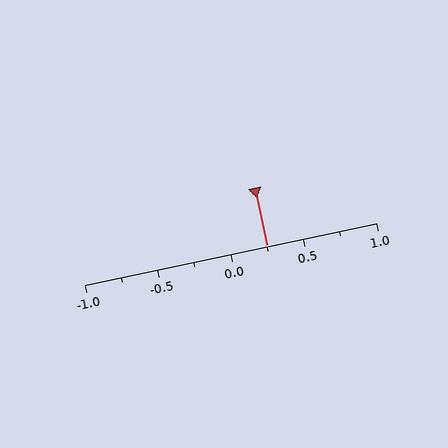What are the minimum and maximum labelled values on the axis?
The axis runs from -1.0 to 1.0.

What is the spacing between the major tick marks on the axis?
The major ticks are spaced 0.5 apart.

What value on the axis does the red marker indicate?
The marker indicates approximately 0.25.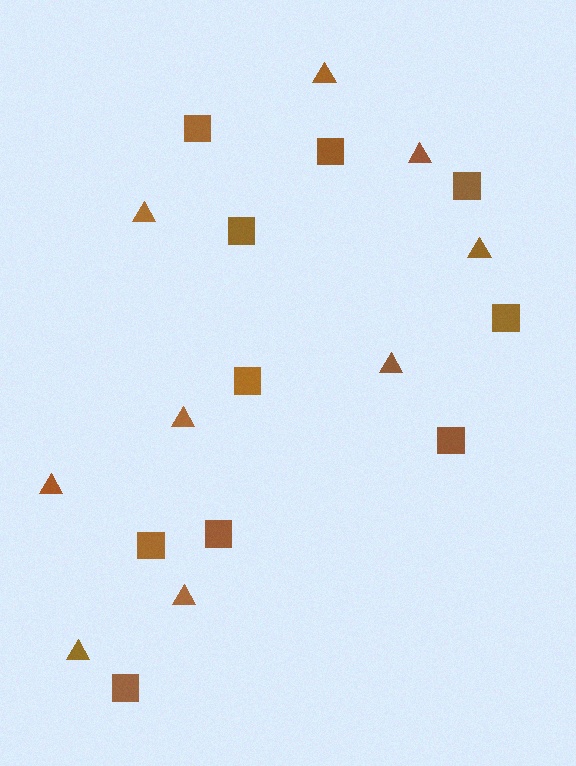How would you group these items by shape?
There are 2 groups: one group of squares (10) and one group of triangles (9).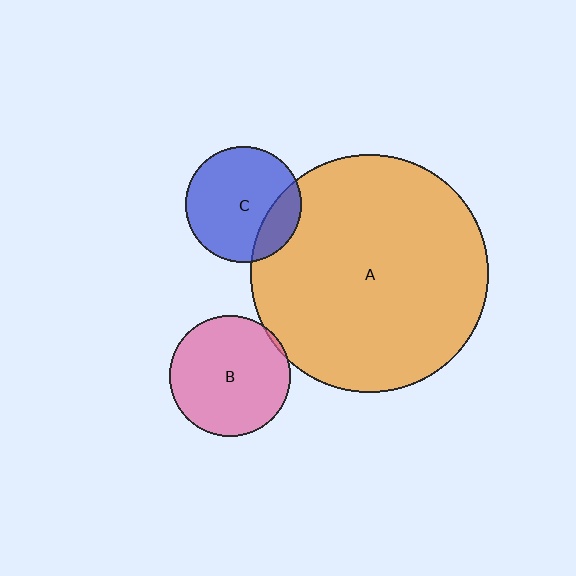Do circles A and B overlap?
Yes.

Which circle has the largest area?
Circle A (orange).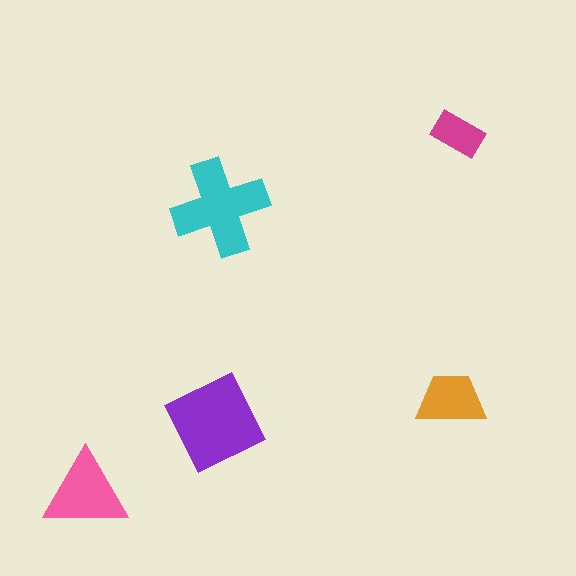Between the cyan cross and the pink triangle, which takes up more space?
The cyan cross.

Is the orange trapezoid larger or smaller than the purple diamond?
Smaller.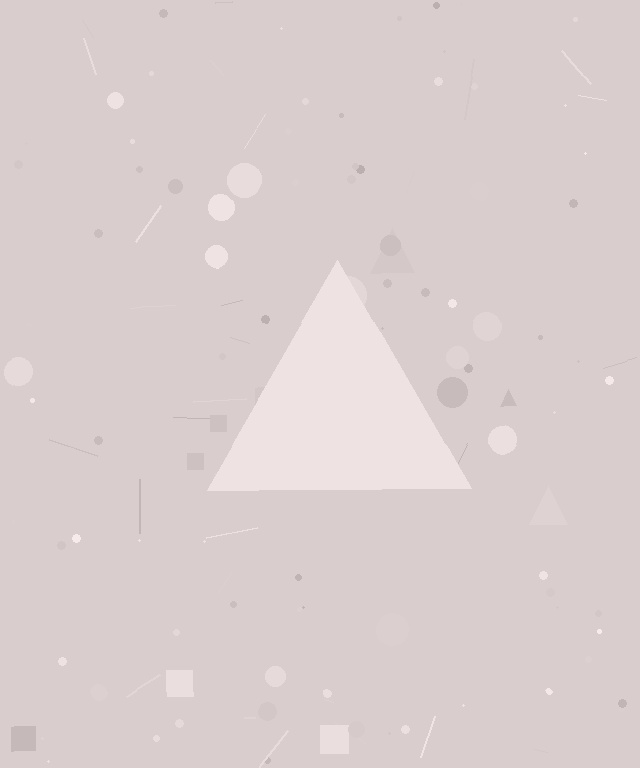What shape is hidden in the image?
A triangle is hidden in the image.